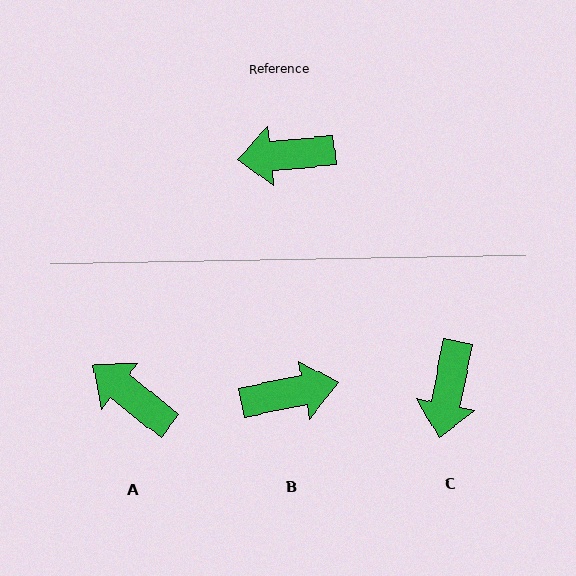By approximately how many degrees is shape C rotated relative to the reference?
Approximately 73 degrees counter-clockwise.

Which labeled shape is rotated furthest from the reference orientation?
B, about 174 degrees away.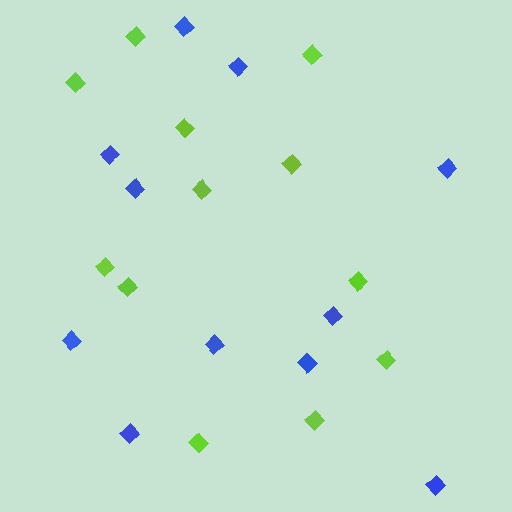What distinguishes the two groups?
There are 2 groups: one group of blue diamonds (11) and one group of lime diamonds (12).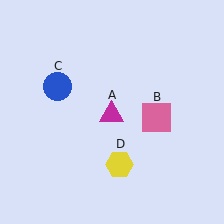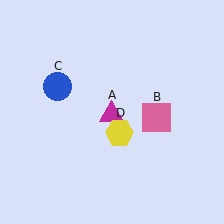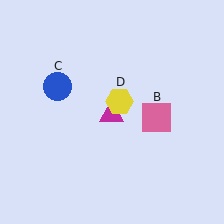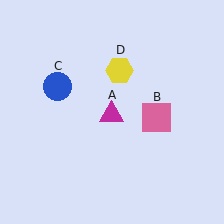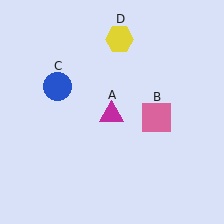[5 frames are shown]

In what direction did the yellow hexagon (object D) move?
The yellow hexagon (object D) moved up.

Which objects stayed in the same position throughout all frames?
Magenta triangle (object A) and pink square (object B) and blue circle (object C) remained stationary.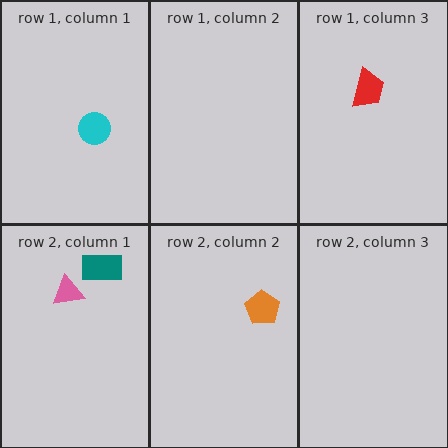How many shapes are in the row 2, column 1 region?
2.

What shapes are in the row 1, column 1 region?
The cyan circle.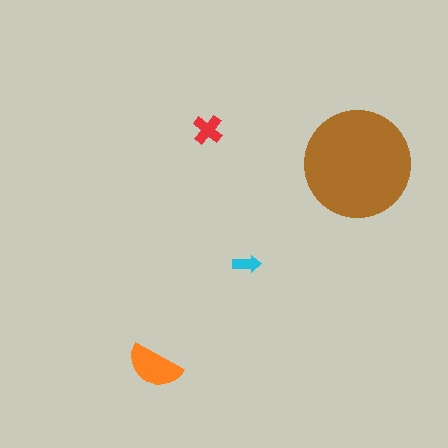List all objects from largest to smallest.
The brown circle, the orange semicircle, the red cross, the cyan arrow.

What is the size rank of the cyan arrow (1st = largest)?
4th.